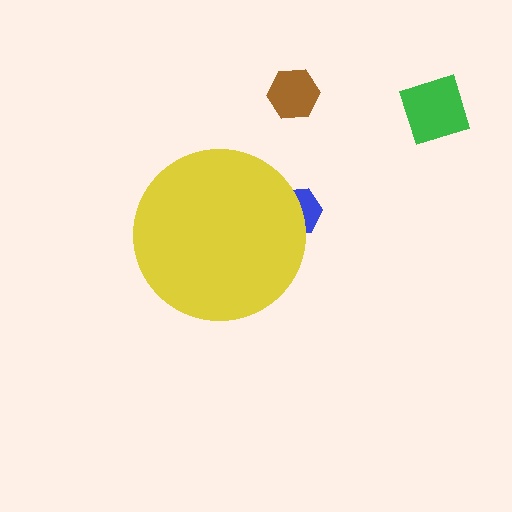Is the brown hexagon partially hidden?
No, the brown hexagon is fully visible.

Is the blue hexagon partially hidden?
Yes, the blue hexagon is partially hidden behind the yellow circle.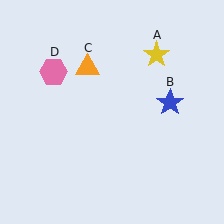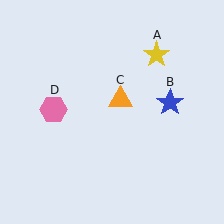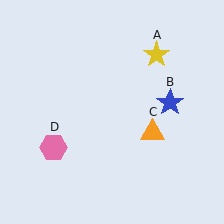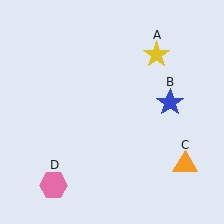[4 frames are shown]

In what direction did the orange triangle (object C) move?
The orange triangle (object C) moved down and to the right.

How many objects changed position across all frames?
2 objects changed position: orange triangle (object C), pink hexagon (object D).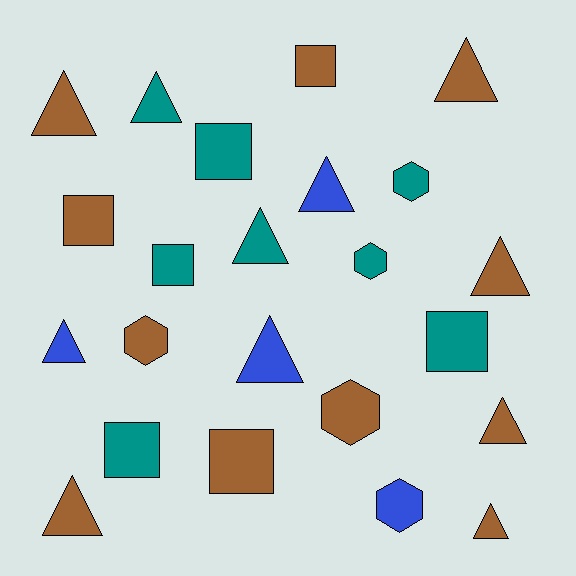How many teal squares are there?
There are 4 teal squares.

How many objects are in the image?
There are 23 objects.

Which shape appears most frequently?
Triangle, with 11 objects.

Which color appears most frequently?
Brown, with 11 objects.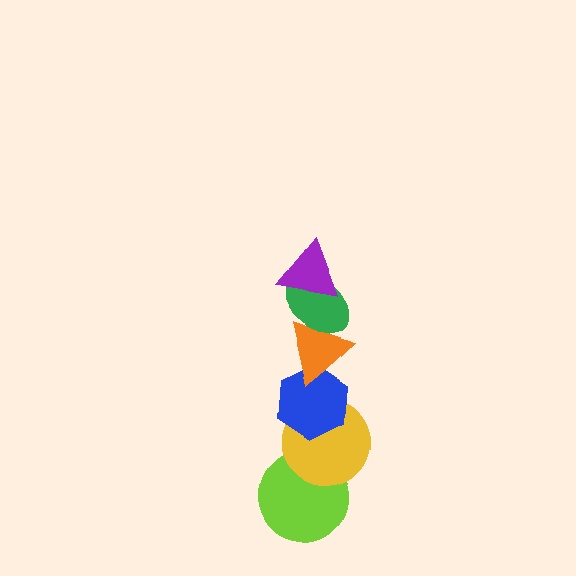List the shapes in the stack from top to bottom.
From top to bottom: the purple triangle, the green ellipse, the orange triangle, the blue hexagon, the yellow circle, the lime circle.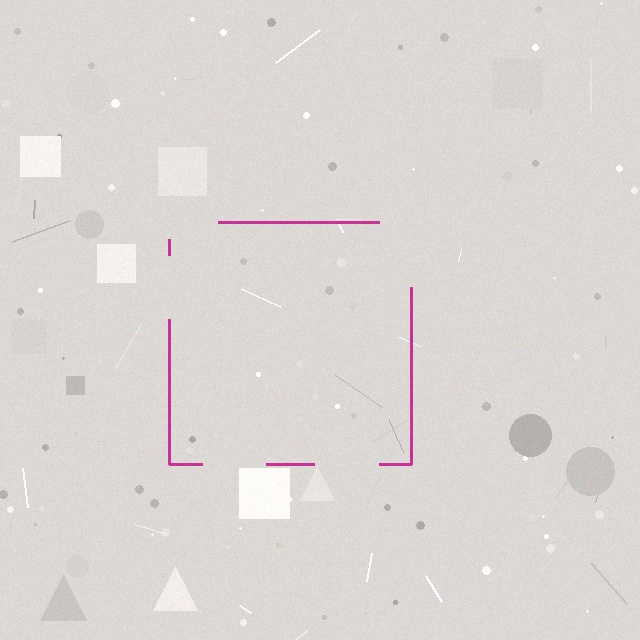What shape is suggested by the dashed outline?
The dashed outline suggests a square.